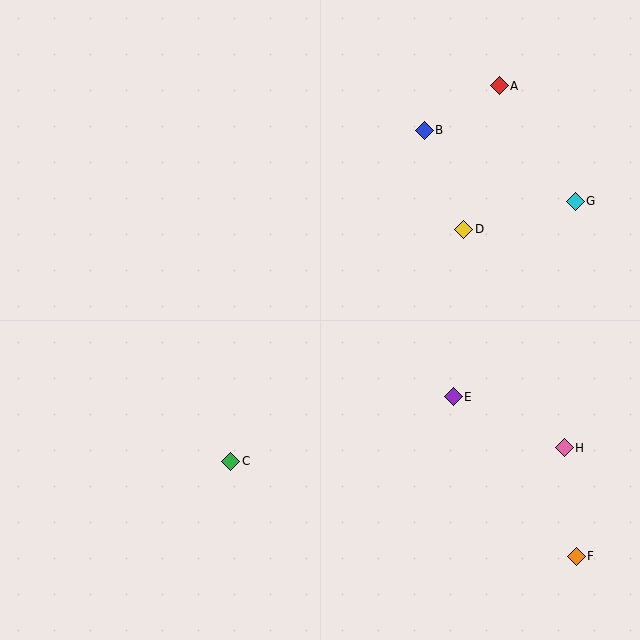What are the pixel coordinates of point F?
Point F is at (576, 556).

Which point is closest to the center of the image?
Point E at (453, 397) is closest to the center.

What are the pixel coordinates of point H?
Point H is at (564, 448).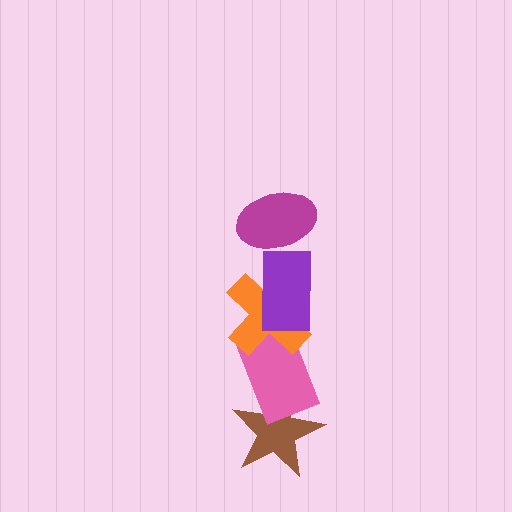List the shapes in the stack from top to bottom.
From top to bottom: the magenta ellipse, the purple rectangle, the orange cross, the pink rectangle, the brown star.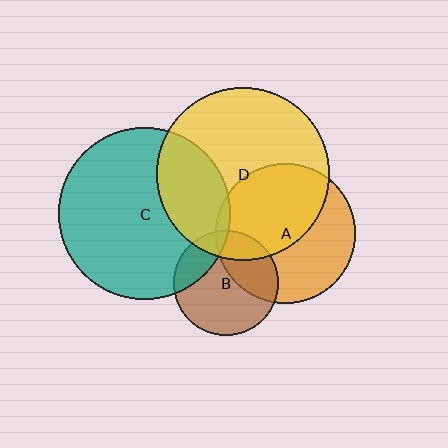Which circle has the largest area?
Circle D (yellow).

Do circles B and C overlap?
Yes.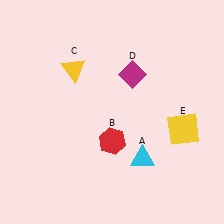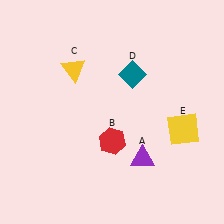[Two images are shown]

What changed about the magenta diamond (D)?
In Image 1, D is magenta. In Image 2, it changed to teal.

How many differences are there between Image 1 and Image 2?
There are 2 differences between the two images.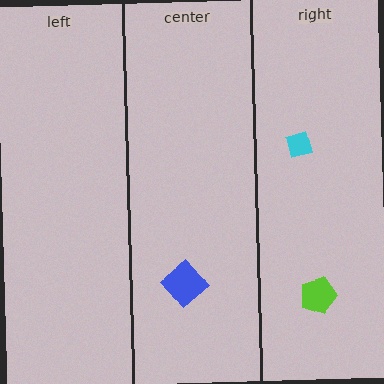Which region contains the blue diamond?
The center region.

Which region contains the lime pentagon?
The right region.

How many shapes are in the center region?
1.